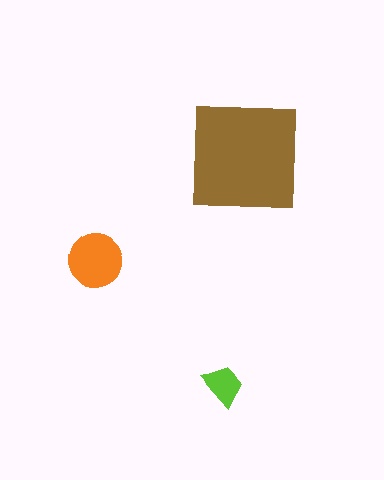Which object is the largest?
The brown square.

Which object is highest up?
The brown square is topmost.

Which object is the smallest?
The lime trapezoid.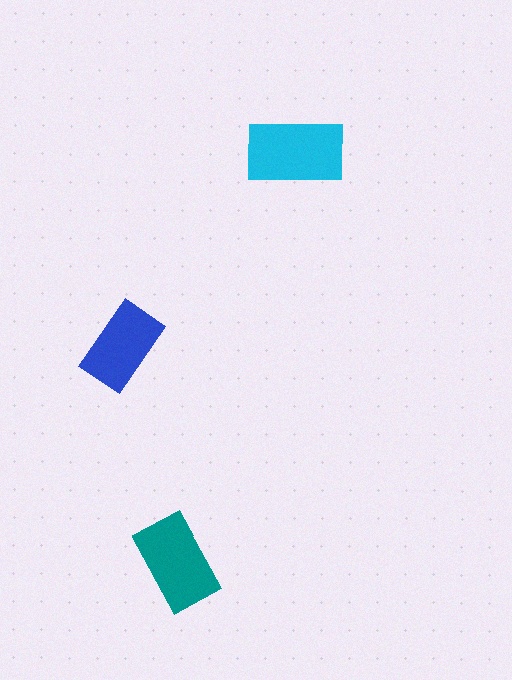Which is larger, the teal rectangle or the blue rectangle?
The teal one.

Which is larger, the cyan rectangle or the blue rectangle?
The cyan one.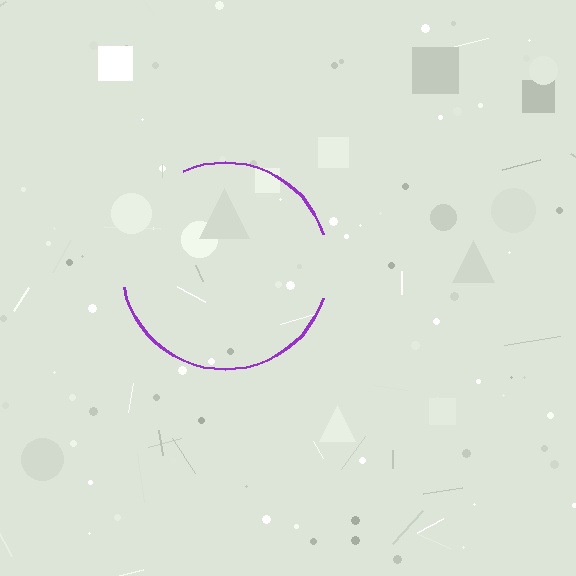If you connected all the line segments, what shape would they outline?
They would outline a circle.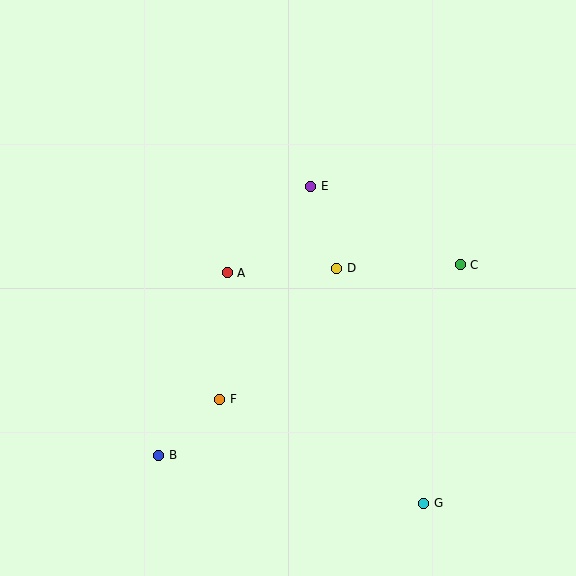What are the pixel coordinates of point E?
Point E is at (311, 186).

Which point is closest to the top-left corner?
Point A is closest to the top-left corner.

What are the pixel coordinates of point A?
Point A is at (227, 273).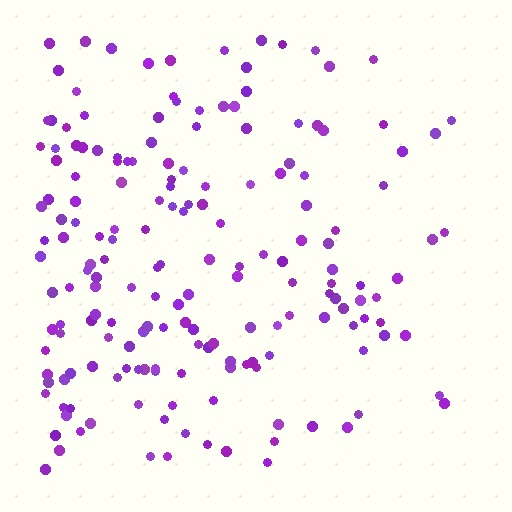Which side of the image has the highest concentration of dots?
The left.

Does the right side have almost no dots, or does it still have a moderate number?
Still a moderate number, just noticeably fewer than the left.